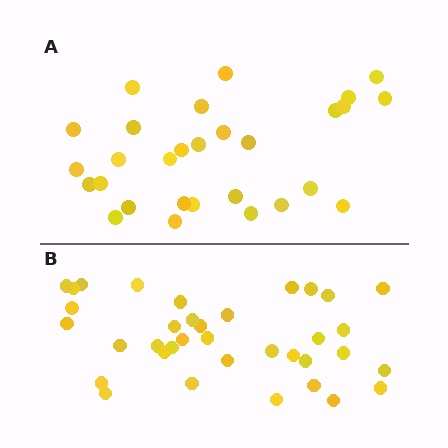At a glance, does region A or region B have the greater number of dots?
Region B (the bottom region) has more dots.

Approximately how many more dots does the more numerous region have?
Region B has roughly 8 or so more dots than region A.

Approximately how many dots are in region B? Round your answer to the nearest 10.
About 40 dots. (The exact count is 36, which rounds to 40.)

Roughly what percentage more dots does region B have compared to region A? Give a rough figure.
About 25% more.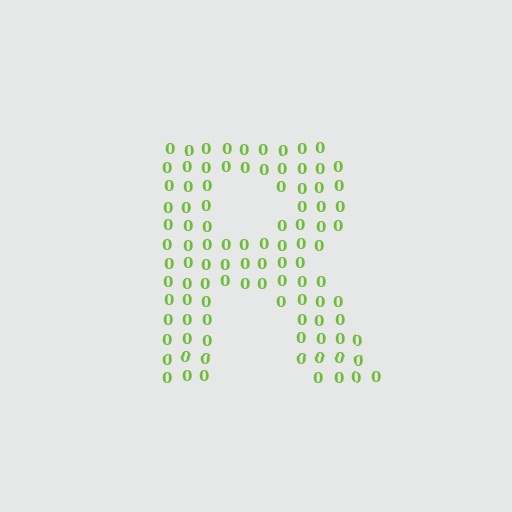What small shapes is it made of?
It is made of small digit 0's.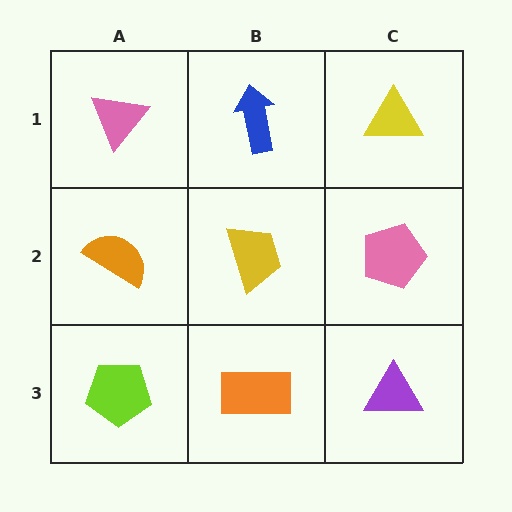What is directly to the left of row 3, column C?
An orange rectangle.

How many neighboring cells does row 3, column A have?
2.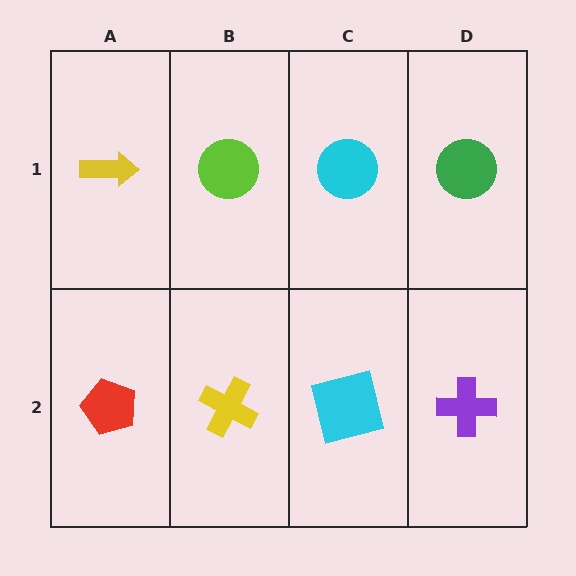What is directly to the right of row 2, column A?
A yellow cross.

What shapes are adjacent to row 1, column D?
A purple cross (row 2, column D), a cyan circle (row 1, column C).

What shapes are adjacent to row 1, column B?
A yellow cross (row 2, column B), a yellow arrow (row 1, column A), a cyan circle (row 1, column C).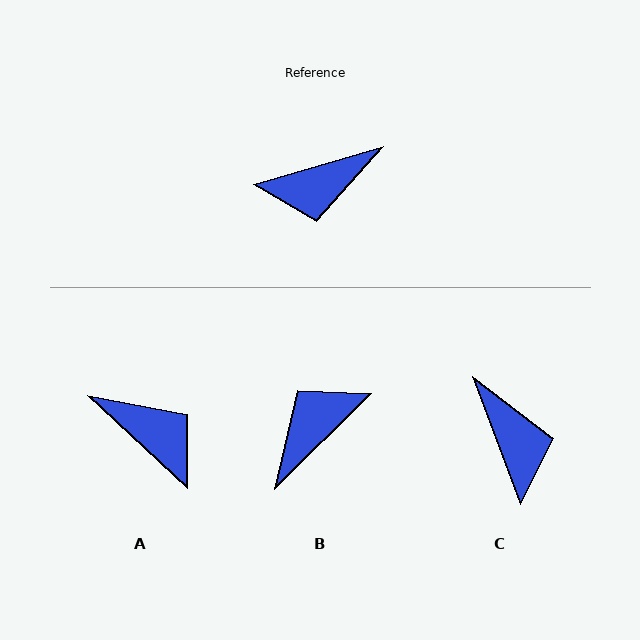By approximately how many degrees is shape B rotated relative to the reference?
Approximately 152 degrees clockwise.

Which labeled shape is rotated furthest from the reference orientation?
B, about 152 degrees away.